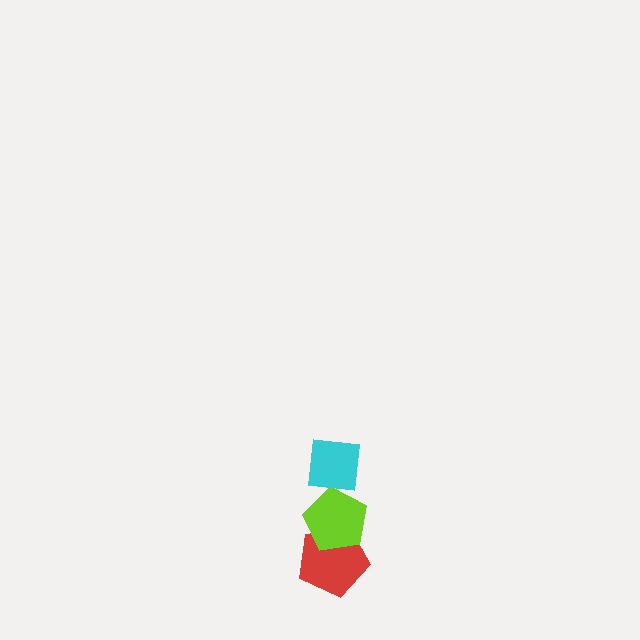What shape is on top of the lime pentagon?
The cyan square is on top of the lime pentagon.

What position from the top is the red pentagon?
The red pentagon is 3rd from the top.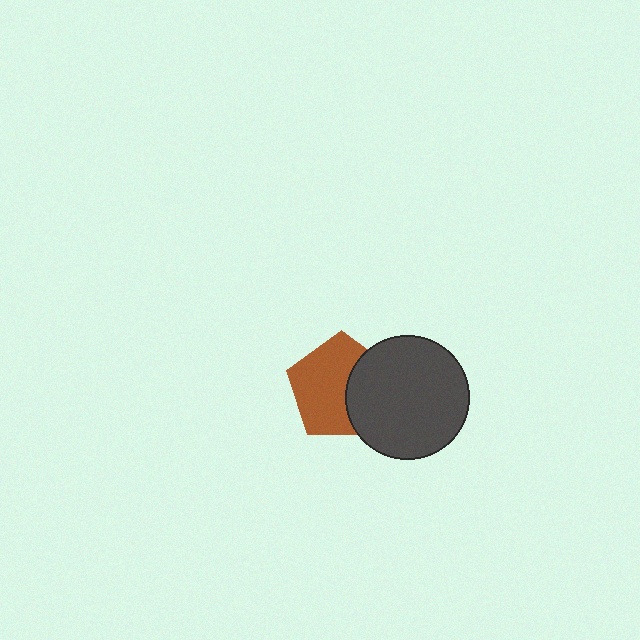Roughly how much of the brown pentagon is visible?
About half of it is visible (roughly 63%).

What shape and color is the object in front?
The object in front is a dark gray circle.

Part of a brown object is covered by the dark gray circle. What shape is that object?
It is a pentagon.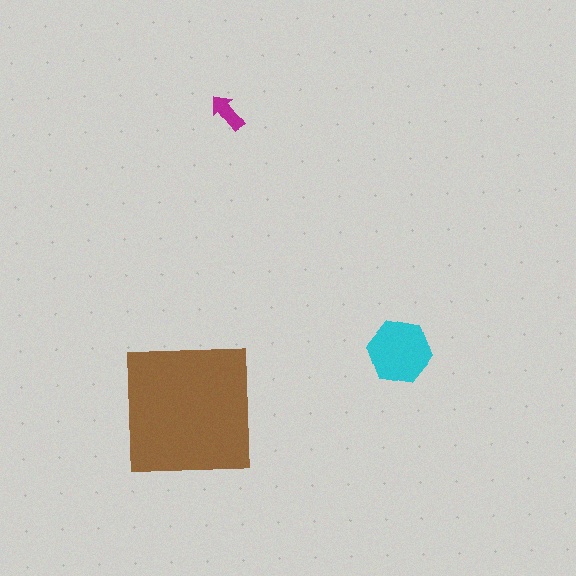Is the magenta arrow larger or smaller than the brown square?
Smaller.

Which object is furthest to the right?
The cyan hexagon is rightmost.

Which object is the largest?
The brown square.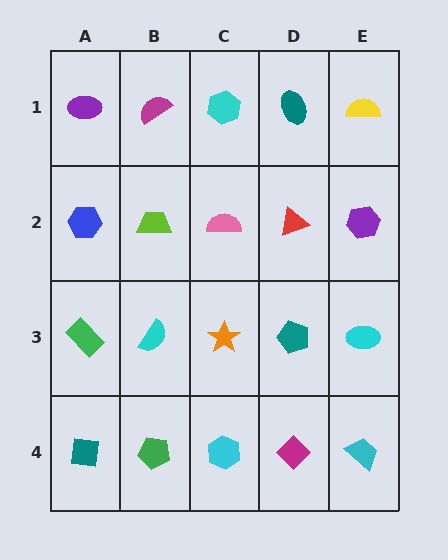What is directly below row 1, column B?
A lime trapezoid.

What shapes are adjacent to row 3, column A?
A blue hexagon (row 2, column A), a teal square (row 4, column A), a cyan semicircle (row 3, column B).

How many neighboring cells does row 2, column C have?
4.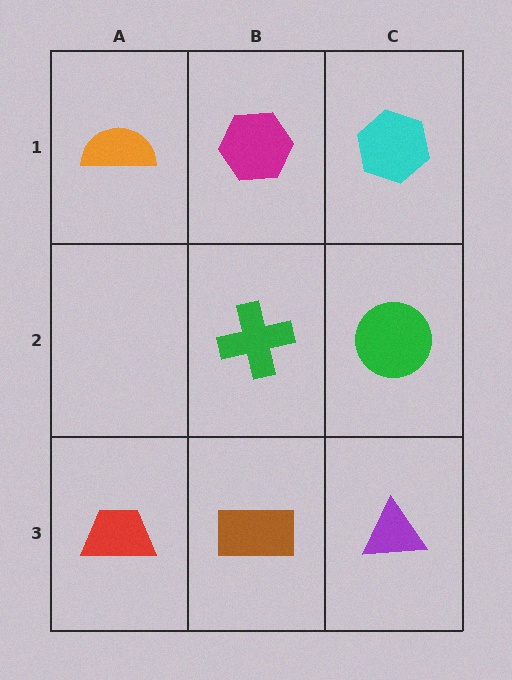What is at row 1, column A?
An orange semicircle.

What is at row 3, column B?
A brown rectangle.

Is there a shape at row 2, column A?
No, that cell is empty.